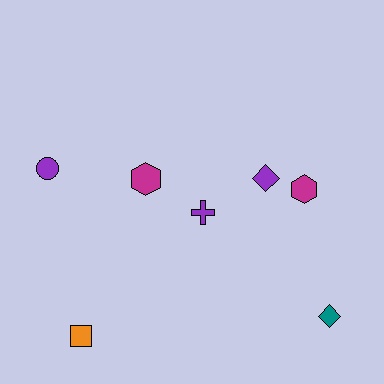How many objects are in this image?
There are 7 objects.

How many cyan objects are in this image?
There are no cyan objects.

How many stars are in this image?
There are no stars.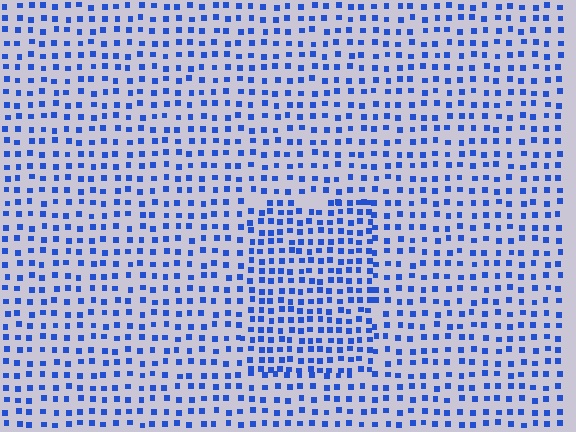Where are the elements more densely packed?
The elements are more densely packed inside the rectangle boundary.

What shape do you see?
I see a rectangle.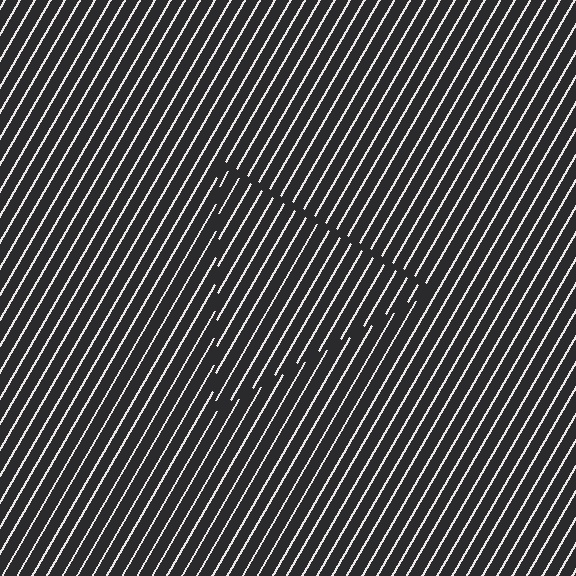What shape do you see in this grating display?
An illusory triangle. The interior of the shape contains the same grating, shifted by half a period — the contour is defined by the phase discontinuity where line-ends from the inner and outer gratings abut.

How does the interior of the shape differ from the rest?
The interior of the shape contains the same grating, shifted by half a period — the contour is defined by the phase discontinuity where line-ends from the inner and outer gratings abut.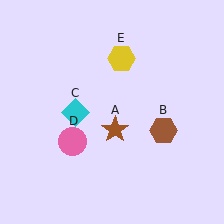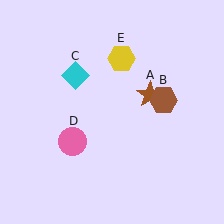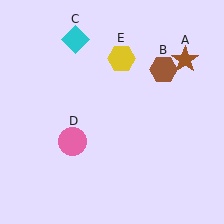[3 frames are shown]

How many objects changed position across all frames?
3 objects changed position: brown star (object A), brown hexagon (object B), cyan diamond (object C).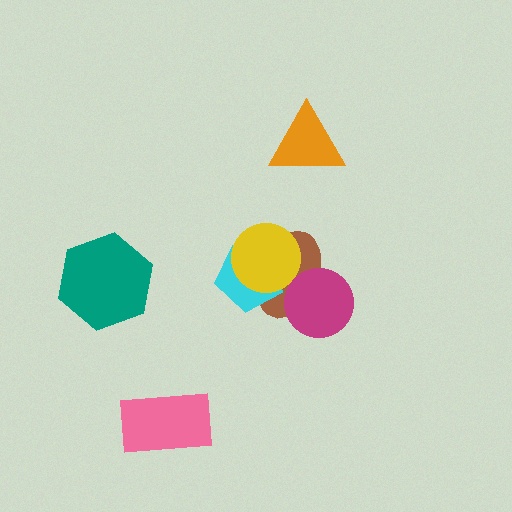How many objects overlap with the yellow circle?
2 objects overlap with the yellow circle.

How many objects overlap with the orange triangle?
0 objects overlap with the orange triangle.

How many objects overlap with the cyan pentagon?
2 objects overlap with the cyan pentagon.